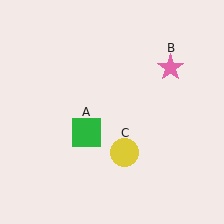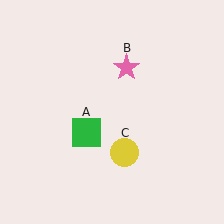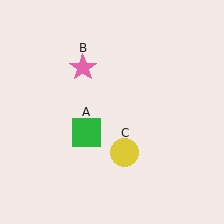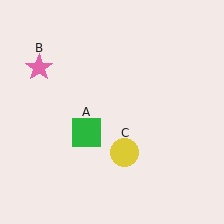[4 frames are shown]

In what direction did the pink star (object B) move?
The pink star (object B) moved left.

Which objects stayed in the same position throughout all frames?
Green square (object A) and yellow circle (object C) remained stationary.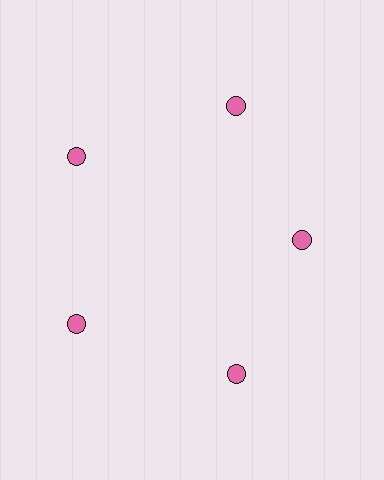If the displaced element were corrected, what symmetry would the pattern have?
It would have 5-fold rotational symmetry — the pattern would map onto itself every 72 degrees.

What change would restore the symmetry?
The symmetry would be restored by moving it outward, back onto the ring so that all 5 circles sit at equal angles and equal distance from the center.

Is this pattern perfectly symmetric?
No. The 5 pink circles are arranged in a ring, but one element near the 3 o'clock position is pulled inward toward the center, breaking the 5-fold rotational symmetry.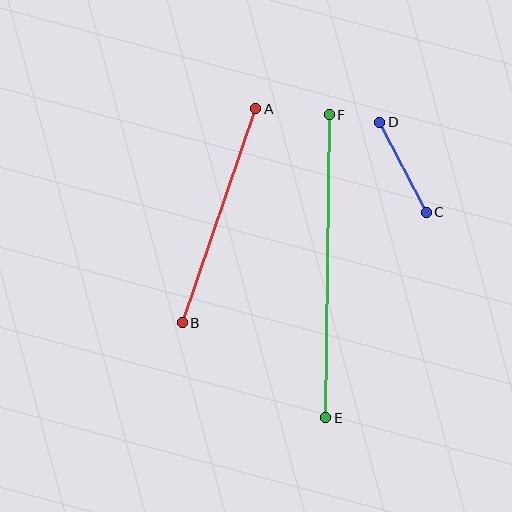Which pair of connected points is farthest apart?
Points E and F are farthest apart.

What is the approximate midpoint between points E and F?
The midpoint is at approximately (327, 266) pixels.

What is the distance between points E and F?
The distance is approximately 303 pixels.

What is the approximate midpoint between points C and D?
The midpoint is at approximately (403, 167) pixels.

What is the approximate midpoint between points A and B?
The midpoint is at approximately (219, 216) pixels.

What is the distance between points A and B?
The distance is approximately 226 pixels.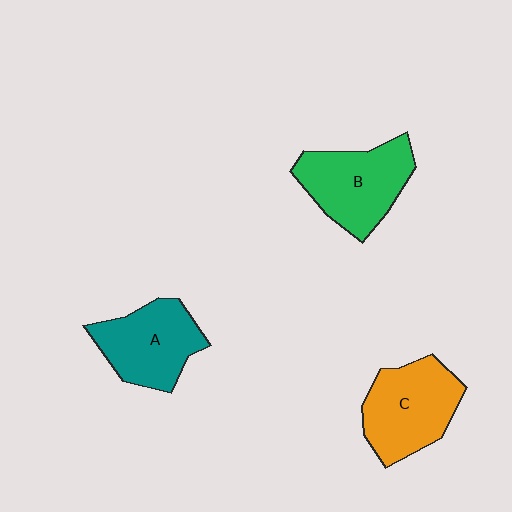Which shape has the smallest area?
Shape A (teal).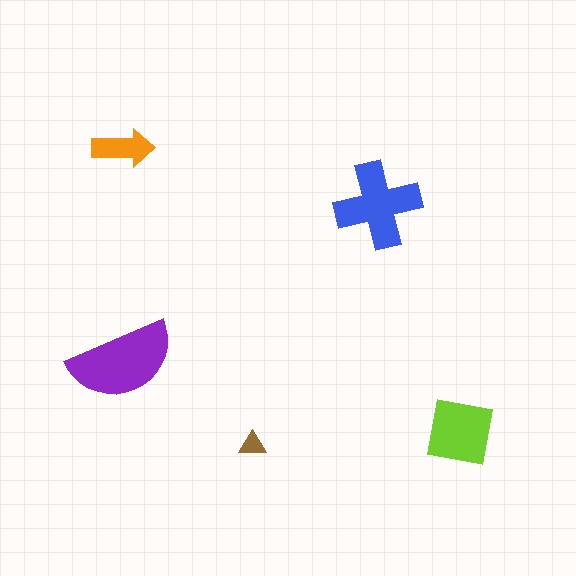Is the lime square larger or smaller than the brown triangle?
Larger.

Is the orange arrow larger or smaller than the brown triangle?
Larger.